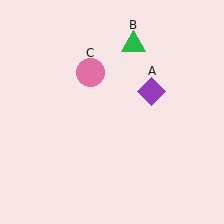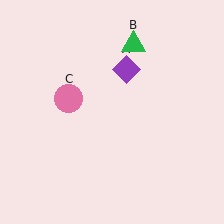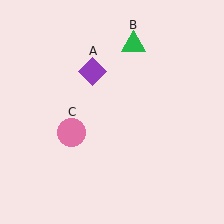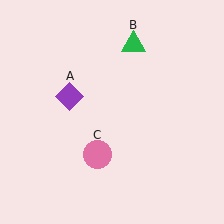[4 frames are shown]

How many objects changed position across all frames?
2 objects changed position: purple diamond (object A), pink circle (object C).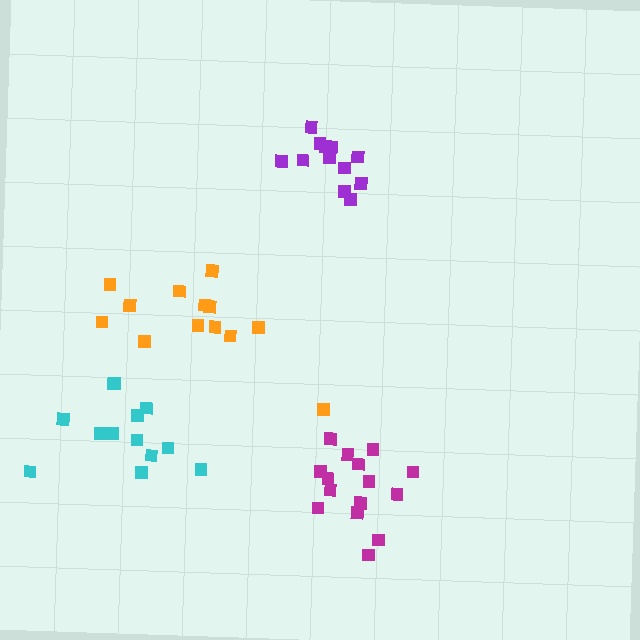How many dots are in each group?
Group 1: 13 dots, Group 2: 15 dots, Group 3: 13 dots, Group 4: 12 dots (53 total).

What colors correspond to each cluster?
The clusters are colored: orange, magenta, cyan, purple.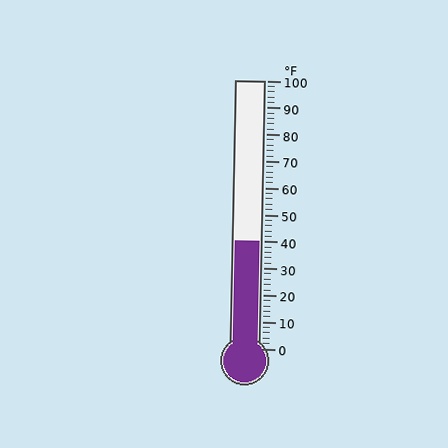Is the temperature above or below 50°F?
The temperature is below 50°F.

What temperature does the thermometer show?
The thermometer shows approximately 40°F.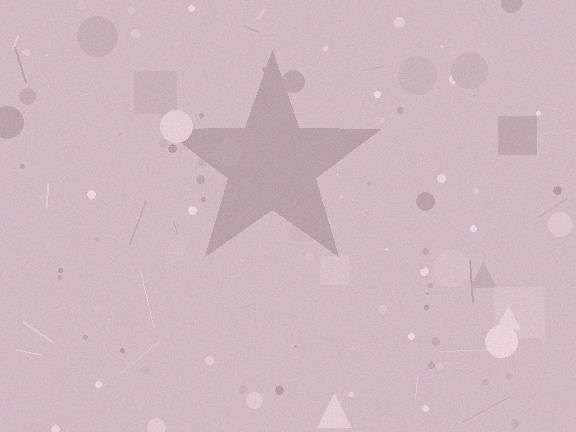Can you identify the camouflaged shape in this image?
The camouflaged shape is a star.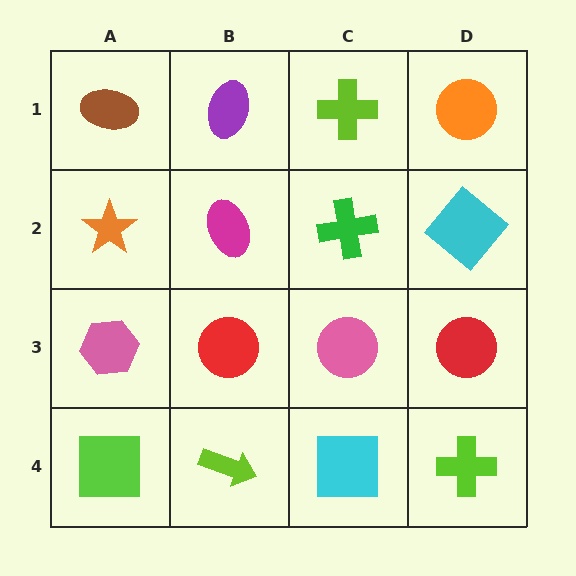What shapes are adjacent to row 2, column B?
A purple ellipse (row 1, column B), a red circle (row 3, column B), an orange star (row 2, column A), a green cross (row 2, column C).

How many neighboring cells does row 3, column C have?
4.